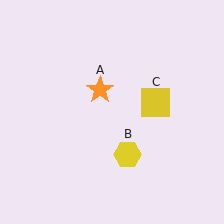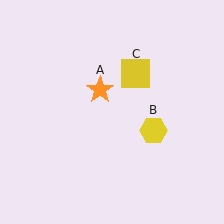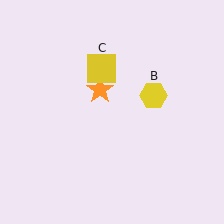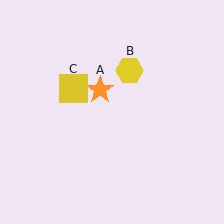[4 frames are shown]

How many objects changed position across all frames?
2 objects changed position: yellow hexagon (object B), yellow square (object C).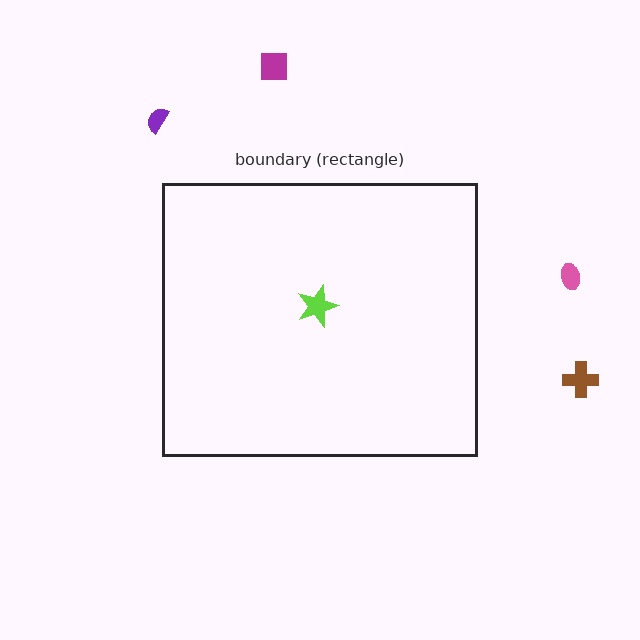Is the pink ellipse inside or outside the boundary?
Outside.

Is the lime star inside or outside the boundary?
Inside.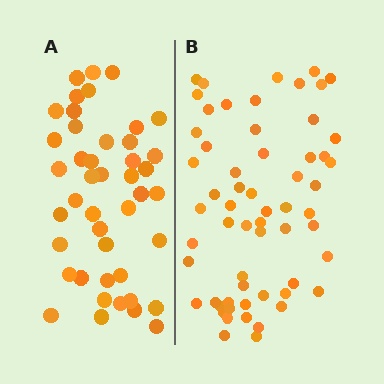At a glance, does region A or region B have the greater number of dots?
Region B (the right region) has more dots.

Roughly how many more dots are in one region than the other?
Region B has approximately 15 more dots than region A.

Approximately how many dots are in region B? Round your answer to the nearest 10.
About 60 dots.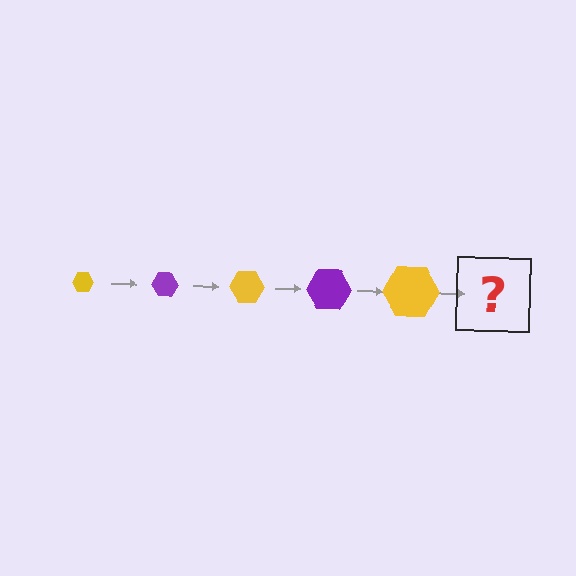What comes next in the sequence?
The next element should be a purple hexagon, larger than the previous one.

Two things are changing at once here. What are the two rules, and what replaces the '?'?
The two rules are that the hexagon grows larger each step and the color cycles through yellow and purple. The '?' should be a purple hexagon, larger than the previous one.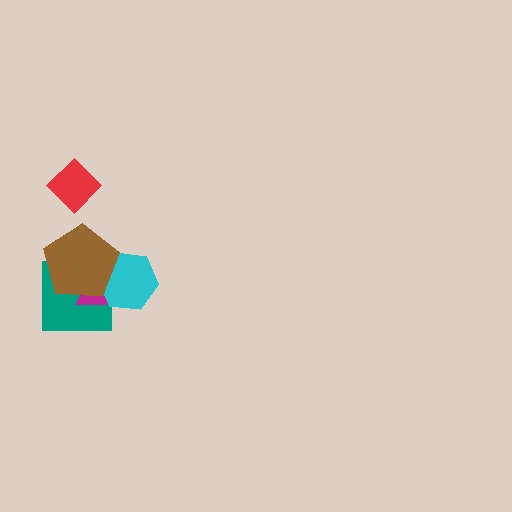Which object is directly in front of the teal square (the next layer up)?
The magenta triangle is directly in front of the teal square.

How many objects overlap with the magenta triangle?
3 objects overlap with the magenta triangle.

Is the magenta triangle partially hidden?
Yes, it is partially covered by another shape.